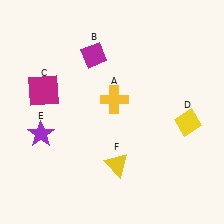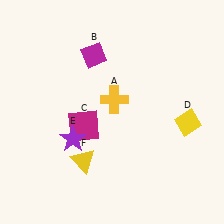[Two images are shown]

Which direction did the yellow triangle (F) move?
The yellow triangle (F) moved left.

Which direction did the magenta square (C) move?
The magenta square (C) moved right.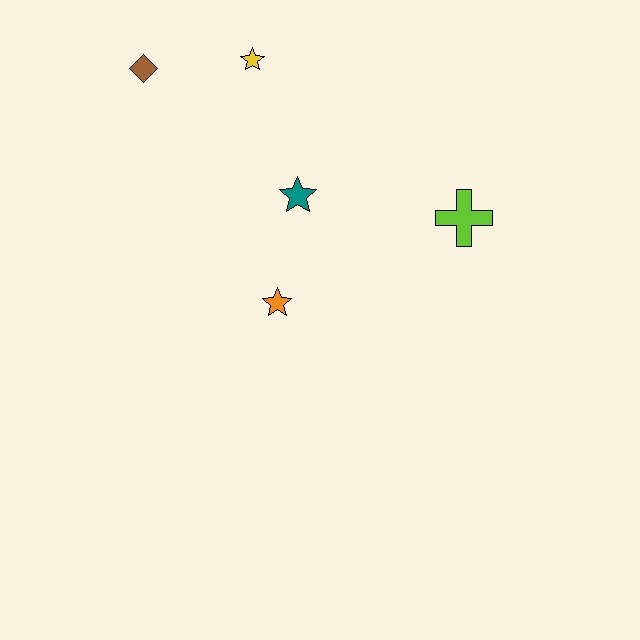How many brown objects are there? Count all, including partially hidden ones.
There is 1 brown object.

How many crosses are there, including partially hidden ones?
There is 1 cross.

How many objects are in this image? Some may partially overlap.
There are 5 objects.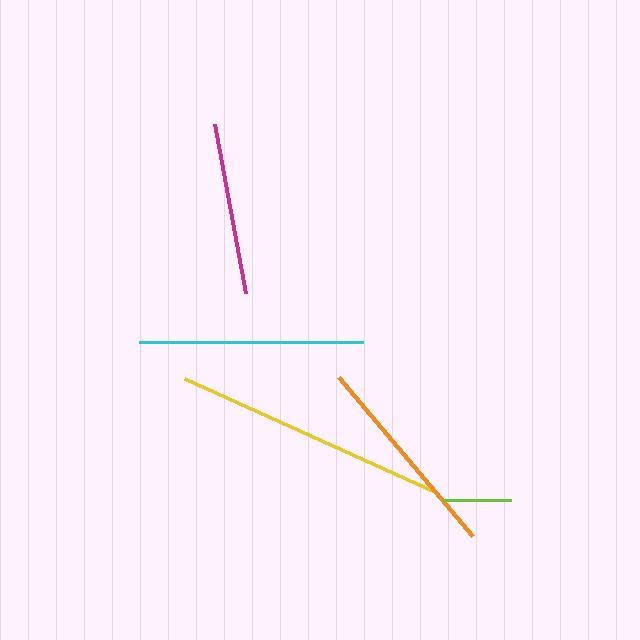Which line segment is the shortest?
The lime line is the shortest at approximately 69 pixels.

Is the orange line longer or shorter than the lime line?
The orange line is longer than the lime line.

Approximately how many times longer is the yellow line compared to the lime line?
The yellow line is approximately 4.0 times the length of the lime line.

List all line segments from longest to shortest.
From longest to shortest: yellow, cyan, orange, magenta, lime.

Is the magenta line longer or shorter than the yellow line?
The yellow line is longer than the magenta line.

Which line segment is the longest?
The yellow line is the longest at approximately 276 pixels.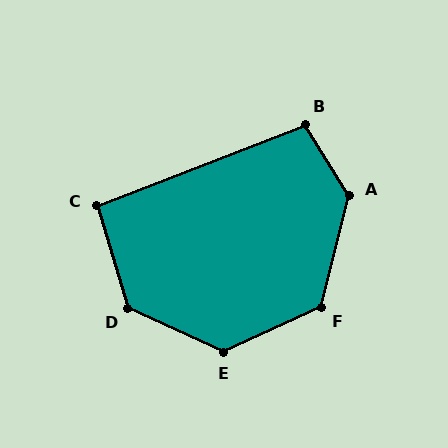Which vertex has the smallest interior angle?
C, at approximately 95 degrees.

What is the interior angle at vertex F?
Approximately 128 degrees (obtuse).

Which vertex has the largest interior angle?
A, at approximately 134 degrees.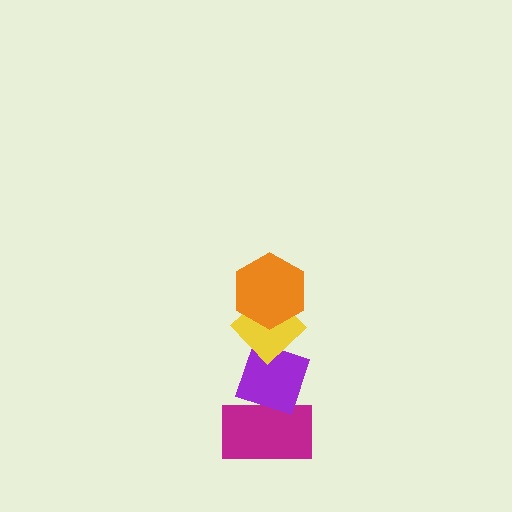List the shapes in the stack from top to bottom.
From top to bottom: the orange hexagon, the yellow diamond, the purple diamond, the magenta rectangle.